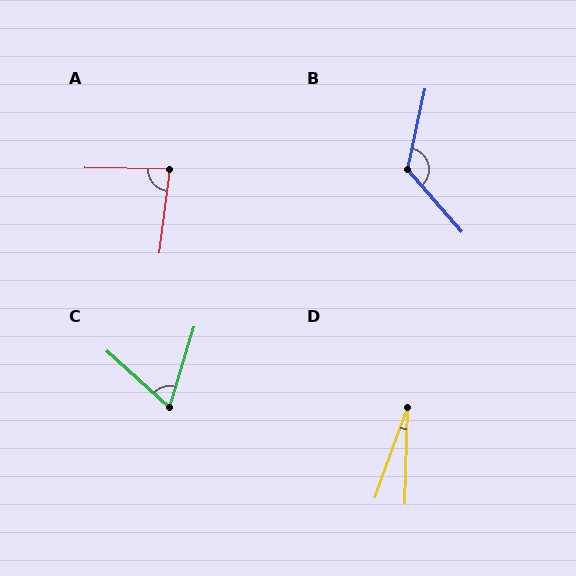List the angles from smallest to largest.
D (18°), C (65°), A (84°), B (127°).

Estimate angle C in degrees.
Approximately 65 degrees.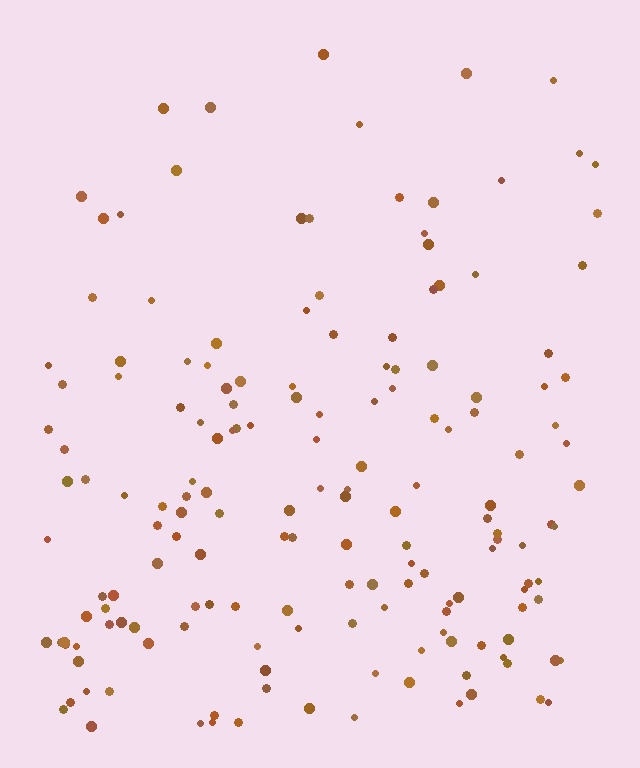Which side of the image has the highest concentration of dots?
The bottom.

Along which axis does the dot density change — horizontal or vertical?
Vertical.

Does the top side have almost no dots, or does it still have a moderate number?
Still a moderate number, just noticeably fewer than the bottom.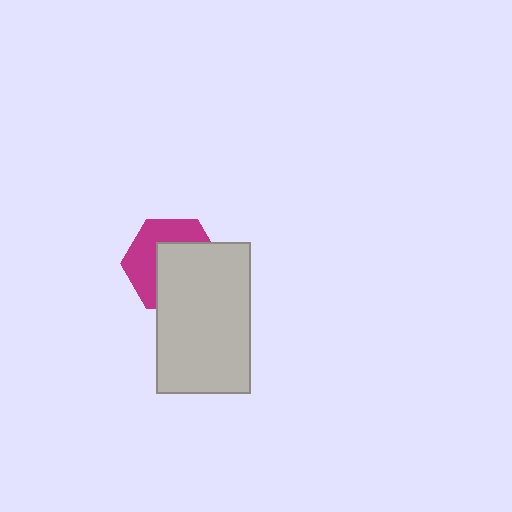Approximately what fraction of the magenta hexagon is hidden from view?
Roughly 56% of the magenta hexagon is hidden behind the light gray rectangle.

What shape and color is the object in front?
The object in front is a light gray rectangle.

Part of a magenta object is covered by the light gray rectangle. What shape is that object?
It is a hexagon.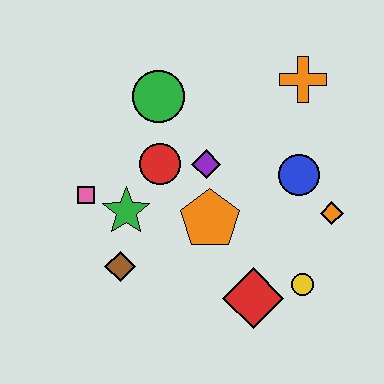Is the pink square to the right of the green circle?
No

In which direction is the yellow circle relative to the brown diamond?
The yellow circle is to the right of the brown diamond.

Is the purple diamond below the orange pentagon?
No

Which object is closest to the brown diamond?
The green star is closest to the brown diamond.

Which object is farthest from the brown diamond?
The orange cross is farthest from the brown diamond.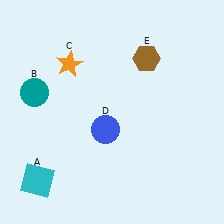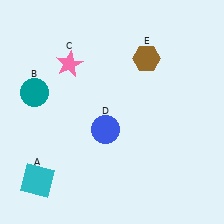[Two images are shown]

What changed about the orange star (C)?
In Image 1, C is orange. In Image 2, it changed to pink.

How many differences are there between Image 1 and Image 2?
There is 1 difference between the two images.